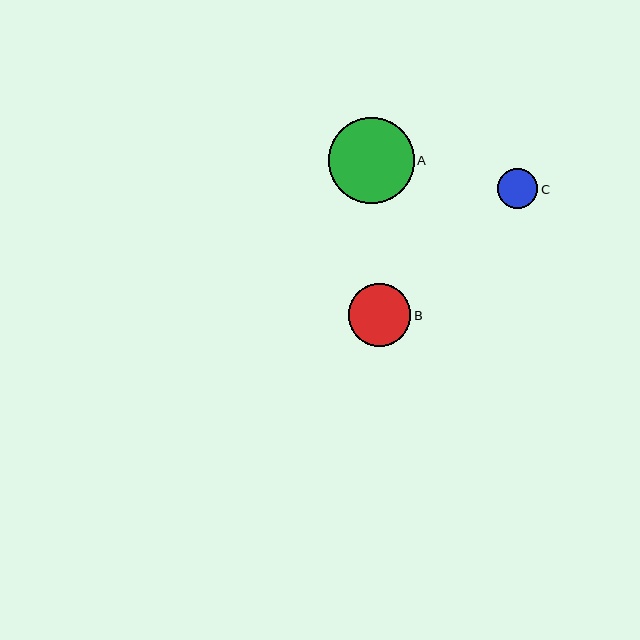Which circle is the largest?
Circle A is the largest with a size of approximately 86 pixels.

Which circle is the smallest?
Circle C is the smallest with a size of approximately 41 pixels.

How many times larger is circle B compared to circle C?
Circle B is approximately 1.5 times the size of circle C.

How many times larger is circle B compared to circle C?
Circle B is approximately 1.5 times the size of circle C.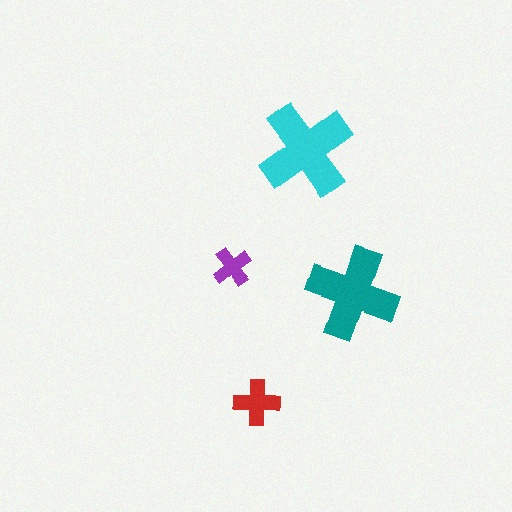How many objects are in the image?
There are 4 objects in the image.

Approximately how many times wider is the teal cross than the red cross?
About 2 times wider.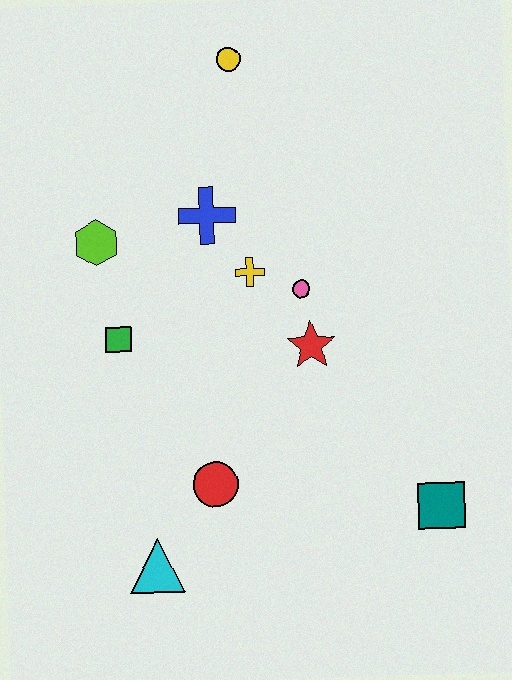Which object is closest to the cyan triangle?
The red circle is closest to the cyan triangle.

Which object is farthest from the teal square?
The yellow circle is farthest from the teal square.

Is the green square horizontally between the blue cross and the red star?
No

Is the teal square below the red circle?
Yes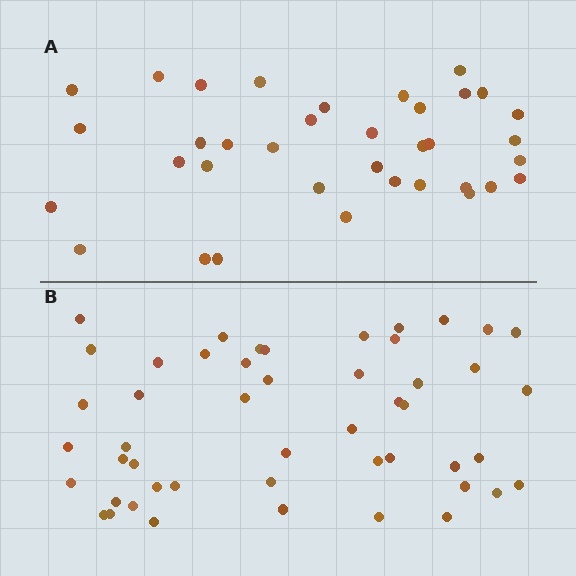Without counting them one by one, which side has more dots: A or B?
Region B (the bottom region) has more dots.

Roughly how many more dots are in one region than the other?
Region B has approximately 15 more dots than region A.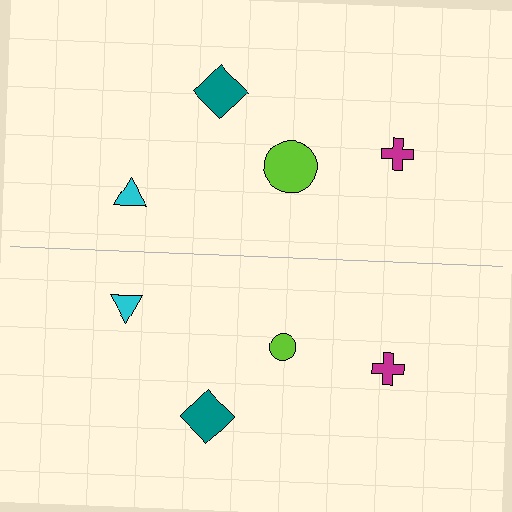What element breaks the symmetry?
The lime circle on the bottom side has a different size than its mirror counterpart.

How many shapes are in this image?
There are 8 shapes in this image.